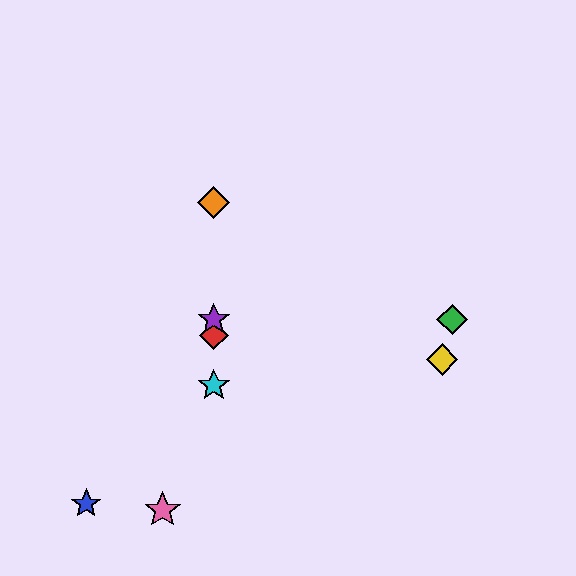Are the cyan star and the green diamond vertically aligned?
No, the cyan star is at x≈214 and the green diamond is at x≈452.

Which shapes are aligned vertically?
The red diamond, the purple star, the orange diamond, the cyan star are aligned vertically.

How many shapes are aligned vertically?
4 shapes (the red diamond, the purple star, the orange diamond, the cyan star) are aligned vertically.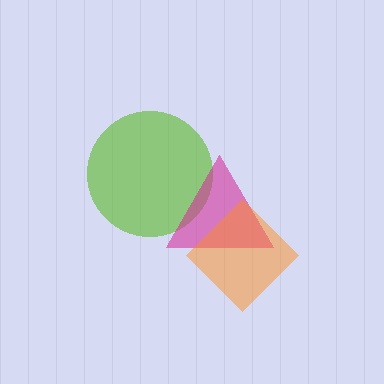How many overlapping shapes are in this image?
There are 3 overlapping shapes in the image.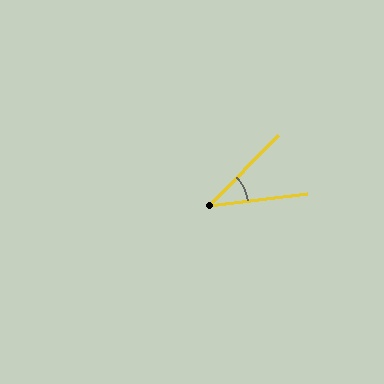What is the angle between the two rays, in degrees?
Approximately 38 degrees.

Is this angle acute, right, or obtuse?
It is acute.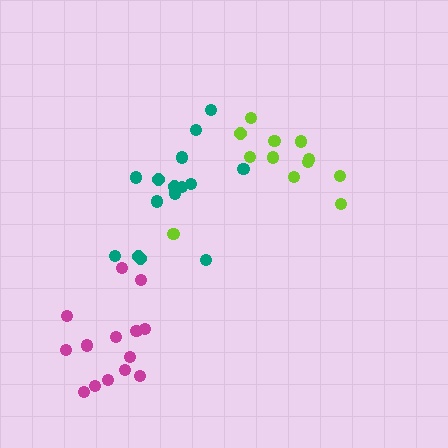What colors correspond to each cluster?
The clusters are colored: teal, lime, magenta.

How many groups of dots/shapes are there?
There are 3 groups.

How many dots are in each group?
Group 1: 16 dots, Group 2: 12 dots, Group 3: 14 dots (42 total).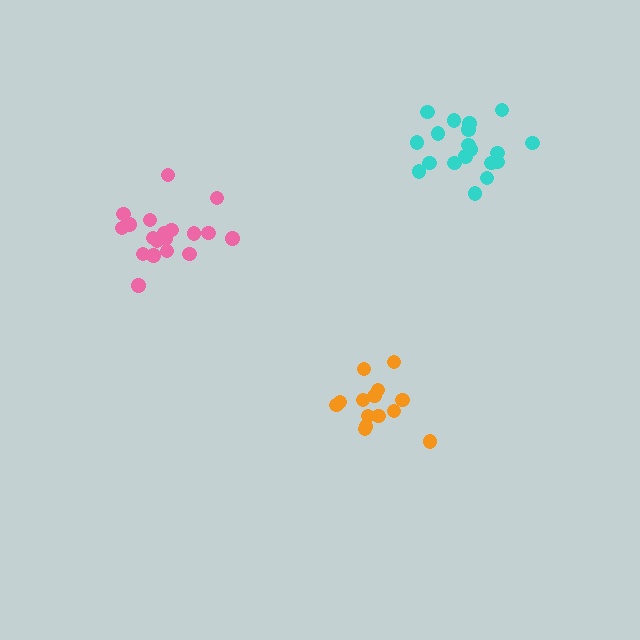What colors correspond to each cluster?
The clusters are colored: orange, pink, cyan.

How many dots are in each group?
Group 1: 14 dots, Group 2: 19 dots, Group 3: 19 dots (52 total).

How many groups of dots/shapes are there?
There are 3 groups.